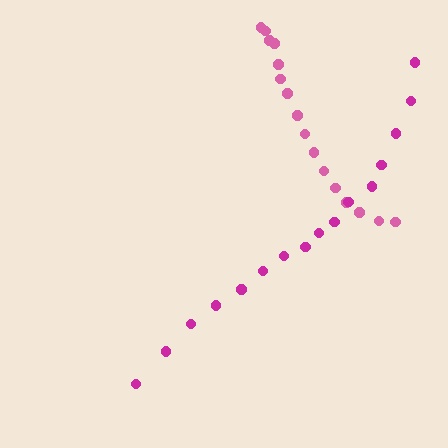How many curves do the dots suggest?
There are 2 distinct paths.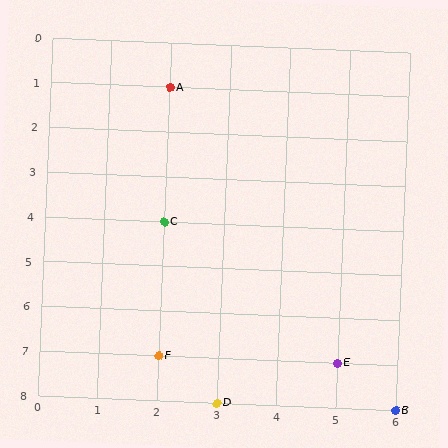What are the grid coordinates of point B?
Point B is at grid coordinates (6, 8).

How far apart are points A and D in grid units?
Points A and D are 1 column and 7 rows apart (about 7.1 grid units diagonally).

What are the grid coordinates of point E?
Point E is at grid coordinates (5, 7).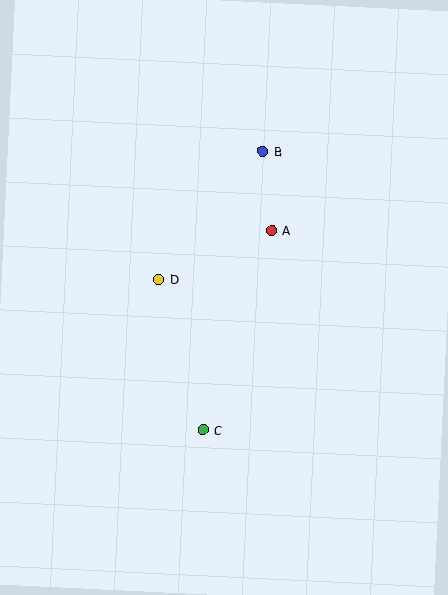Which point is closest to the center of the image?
Point D at (158, 279) is closest to the center.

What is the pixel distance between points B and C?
The distance between B and C is 285 pixels.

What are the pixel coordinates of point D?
Point D is at (158, 279).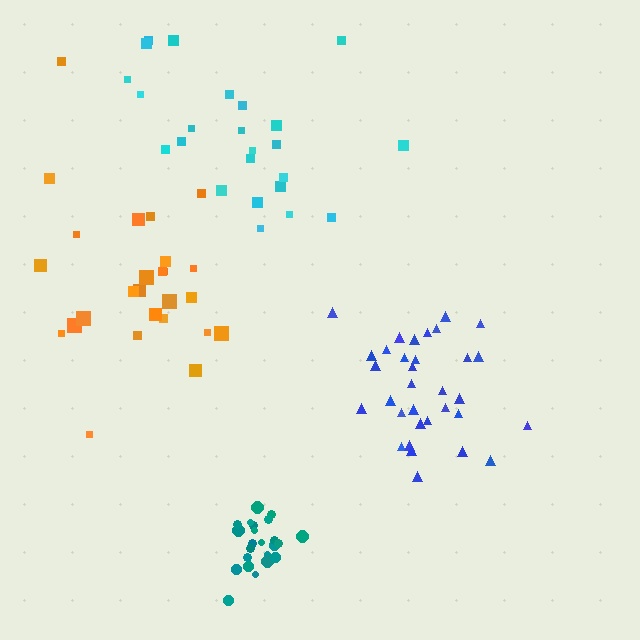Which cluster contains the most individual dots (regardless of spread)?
Blue (33).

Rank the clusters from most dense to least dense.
teal, blue, orange, cyan.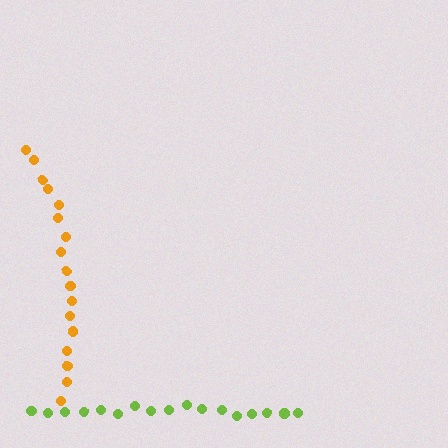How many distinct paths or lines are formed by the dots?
There are 2 distinct paths.